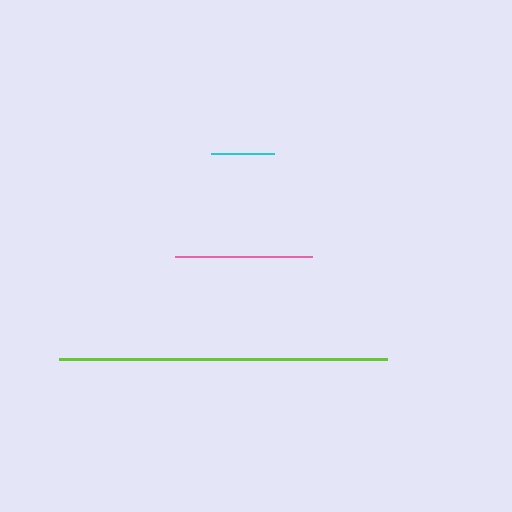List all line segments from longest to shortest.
From longest to shortest: lime, pink, cyan.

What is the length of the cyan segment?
The cyan segment is approximately 63 pixels long.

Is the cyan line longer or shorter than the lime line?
The lime line is longer than the cyan line.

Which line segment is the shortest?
The cyan line is the shortest at approximately 63 pixels.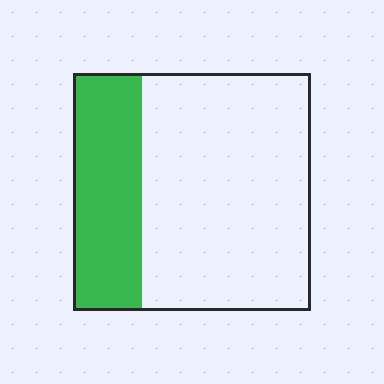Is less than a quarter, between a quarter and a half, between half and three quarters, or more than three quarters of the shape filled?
Between a quarter and a half.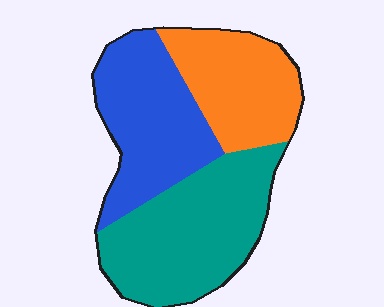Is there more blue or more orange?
Blue.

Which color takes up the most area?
Teal, at roughly 40%.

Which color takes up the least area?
Orange, at roughly 25%.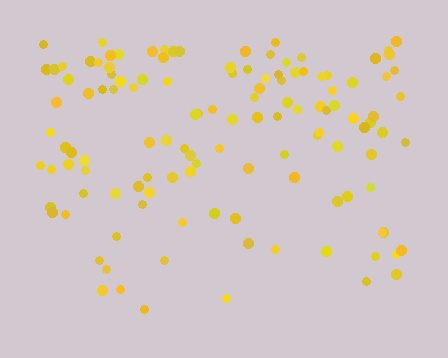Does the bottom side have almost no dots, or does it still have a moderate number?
Still a moderate number, just noticeably fewer than the top.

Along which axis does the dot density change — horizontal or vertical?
Vertical.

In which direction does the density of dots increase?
From bottom to top, with the top side densest.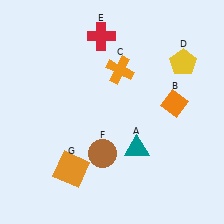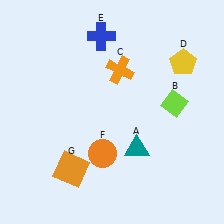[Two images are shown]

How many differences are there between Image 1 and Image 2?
There are 3 differences between the two images.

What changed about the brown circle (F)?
In Image 1, F is brown. In Image 2, it changed to orange.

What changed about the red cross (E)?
In Image 1, E is red. In Image 2, it changed to blue.